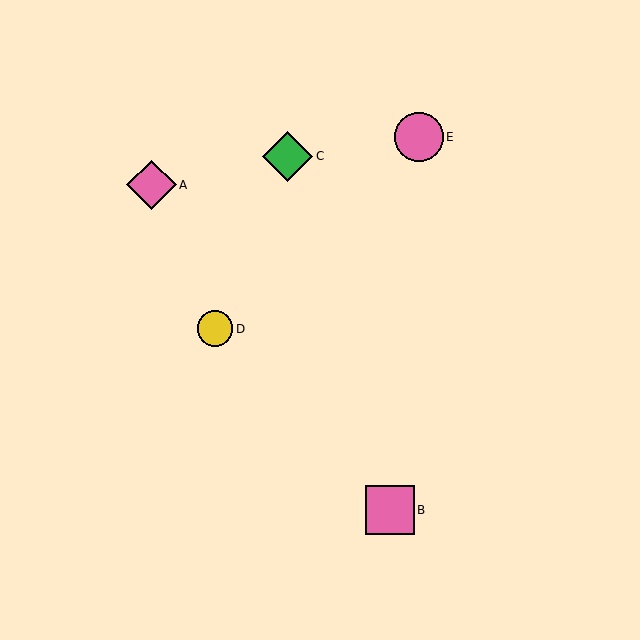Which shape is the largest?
The green diamond (labeled C) is the largest.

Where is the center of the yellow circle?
The center of the yellow circle is at (215, 329).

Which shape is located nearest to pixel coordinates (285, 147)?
The green diamond (labeled C) at (288, 156) is nearest to that location.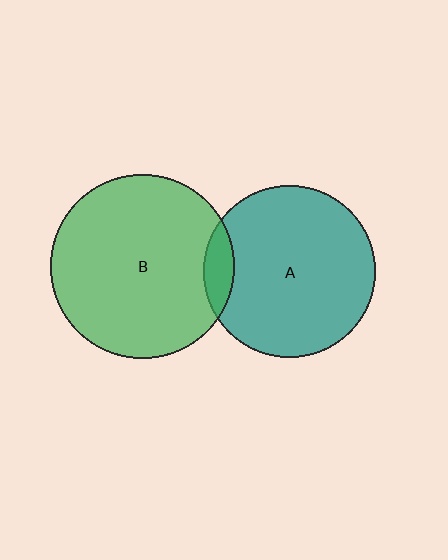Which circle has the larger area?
Circle B (green).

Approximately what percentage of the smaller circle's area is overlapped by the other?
Approximately 10%.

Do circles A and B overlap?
Yes.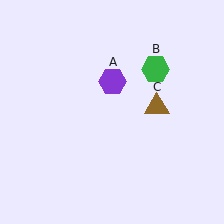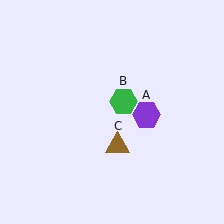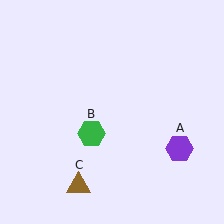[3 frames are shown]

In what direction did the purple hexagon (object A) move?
The purple hexagon (object A) moved down and to the right.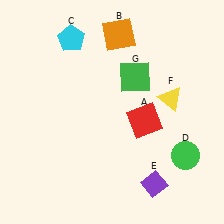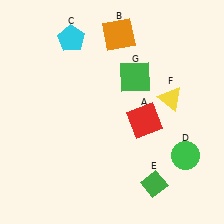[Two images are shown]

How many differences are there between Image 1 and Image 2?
There is 1 difference between the two images.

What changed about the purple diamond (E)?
In Image 1, E is purple. In Image 2, it changed to green.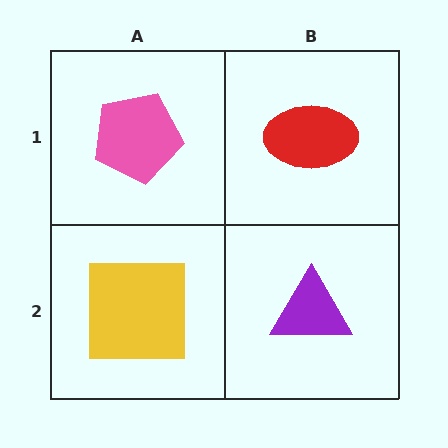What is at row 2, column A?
A yellow square.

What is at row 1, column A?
A pink pentagon.